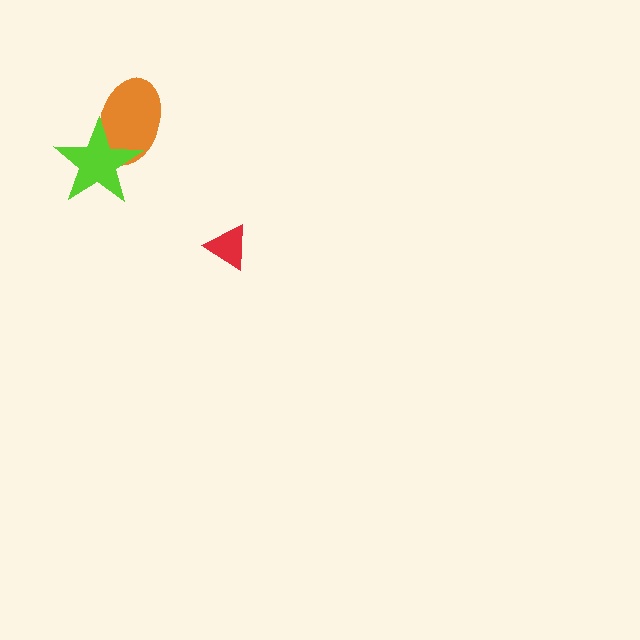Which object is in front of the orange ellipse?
The lime star is in front of the orange ellipse.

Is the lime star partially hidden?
No, no other shape covers it.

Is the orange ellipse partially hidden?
Yes, it is partially covered by another shape.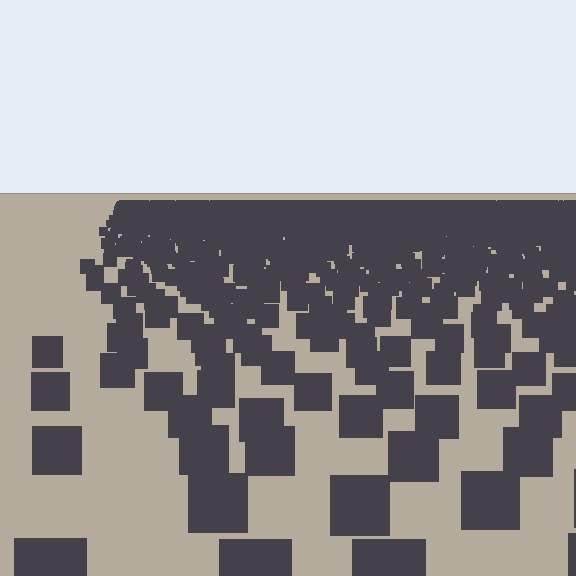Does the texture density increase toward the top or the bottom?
Density increases toward the top.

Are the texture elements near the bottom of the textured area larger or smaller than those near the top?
Larger. Near the bottom, elements are closer to the viewer and appear at a bigger on-screen size.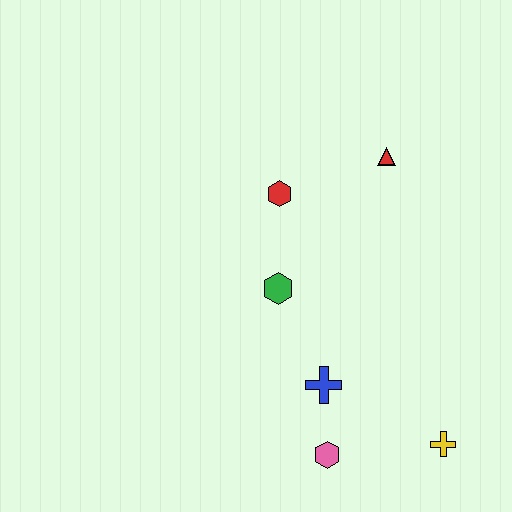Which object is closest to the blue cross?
The pink hexagon is closest to the blue cross.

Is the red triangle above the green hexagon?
Yes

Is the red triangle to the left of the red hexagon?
No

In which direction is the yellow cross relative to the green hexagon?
The yellow cross is to the right of the green hexagon.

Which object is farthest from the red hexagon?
The yellow cross is farthest from the red hexagon.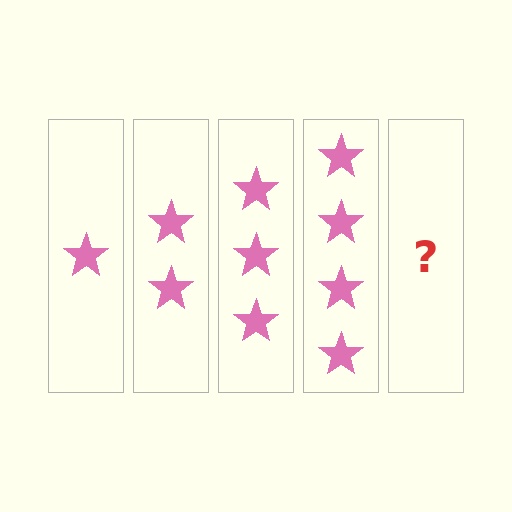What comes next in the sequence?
The next element should be 5 stars.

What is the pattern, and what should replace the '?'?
The pattern is that each step adds one more star. The '?' should be 5 stars.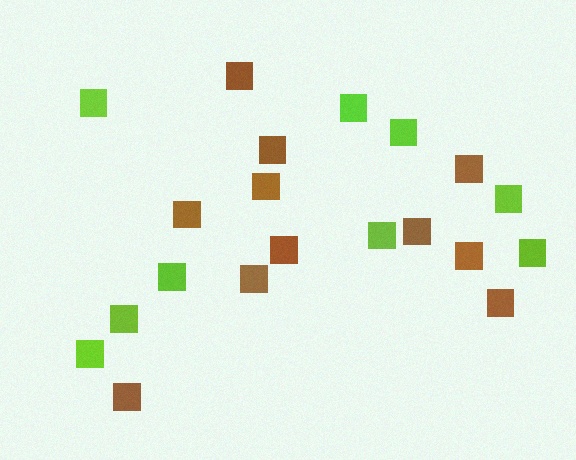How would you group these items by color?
There are 2 groups: one group of brown squares (11) and one group of lime squares (9).